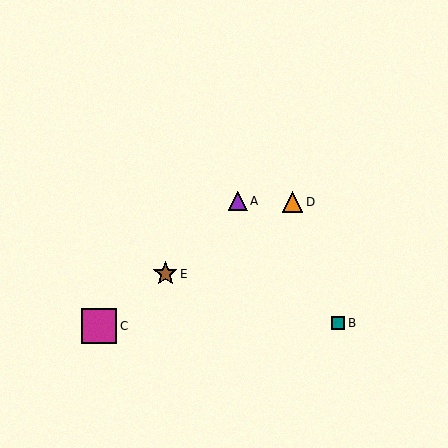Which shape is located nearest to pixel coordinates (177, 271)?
The brown star (labeled E) at (165, 274) is nearest to that location.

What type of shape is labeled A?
Shape A is a purple triangle.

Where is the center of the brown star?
The center of the brown star is at (165, 274).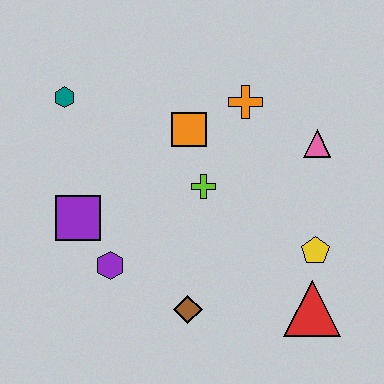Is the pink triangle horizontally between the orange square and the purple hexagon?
No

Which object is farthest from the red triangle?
The teal hexagon is farthest from the red triangle.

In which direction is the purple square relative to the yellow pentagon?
The purple square is to the left of the yellow pentagon.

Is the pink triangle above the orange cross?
No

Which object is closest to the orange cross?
The orange square is closest to the orange cross.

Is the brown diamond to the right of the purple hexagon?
Yes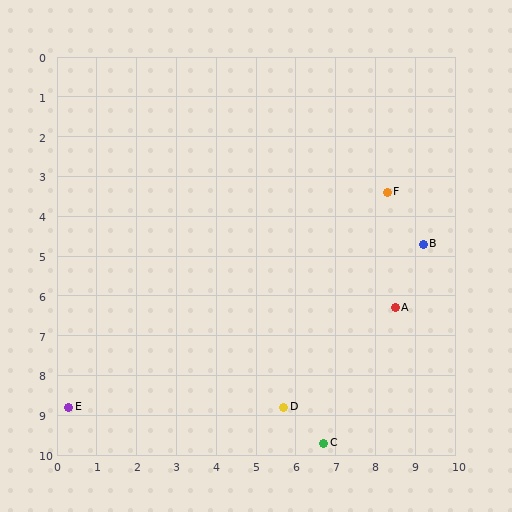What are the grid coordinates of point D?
Point D is at approximately (5.7, 8.8).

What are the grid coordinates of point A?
Point A is at approximately (8.5, 6.3).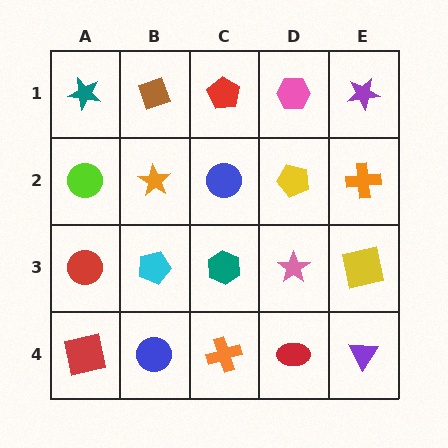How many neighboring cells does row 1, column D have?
3.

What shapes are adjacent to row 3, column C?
A blue circle (row 2, column C), an orange cross (row 4, column C), a cyan pentagon (row 3, column B), a pink star (row 3, column D).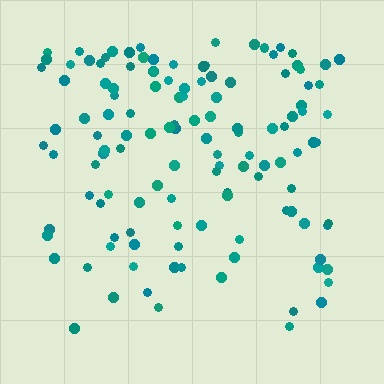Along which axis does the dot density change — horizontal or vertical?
Vertical.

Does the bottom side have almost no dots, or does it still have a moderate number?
Still a moderate number, just noticeably fewer than the top.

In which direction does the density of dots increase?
From bottom to top, with the top side densest.